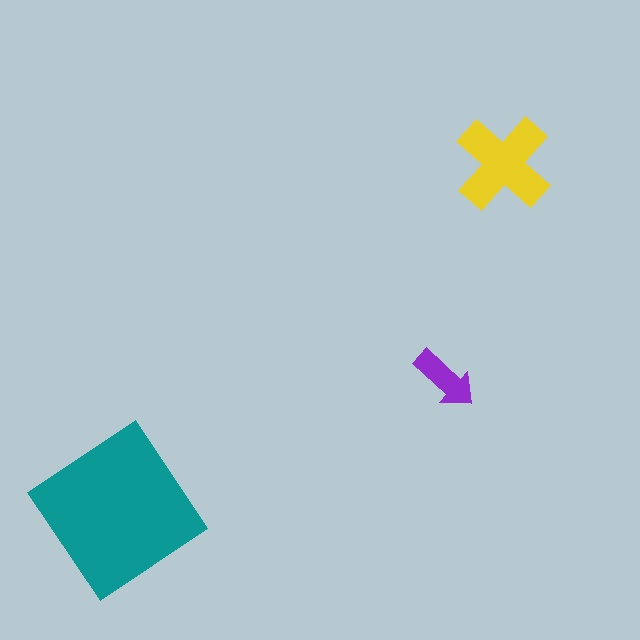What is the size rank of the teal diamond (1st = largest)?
1st.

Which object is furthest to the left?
The teal diamond is leftmost.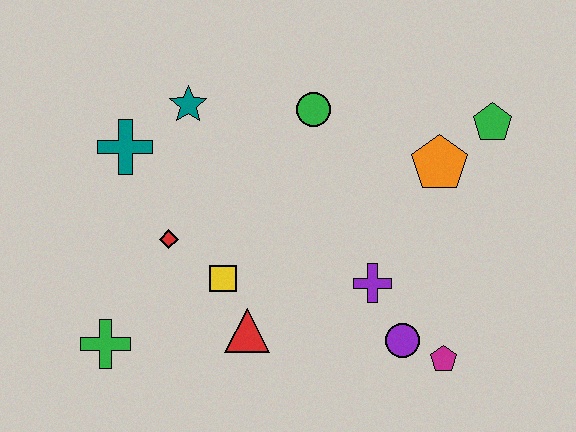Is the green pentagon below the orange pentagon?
No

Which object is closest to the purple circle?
The magenta pentagon is closest to the purple circle.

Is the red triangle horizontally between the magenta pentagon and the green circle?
No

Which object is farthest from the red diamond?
The green pentagon is farthest from the red diamond.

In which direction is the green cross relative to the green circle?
The green cross is below the green circle.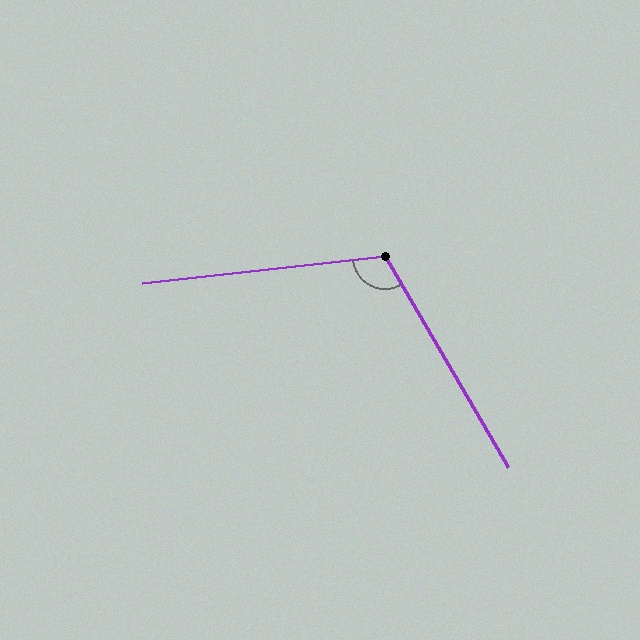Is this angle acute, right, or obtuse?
It is obtuse.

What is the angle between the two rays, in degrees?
Approximately 114 degrees.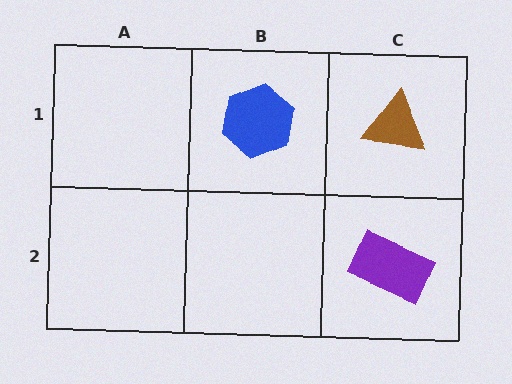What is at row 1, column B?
A blue hexagon.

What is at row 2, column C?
A purple rectangle.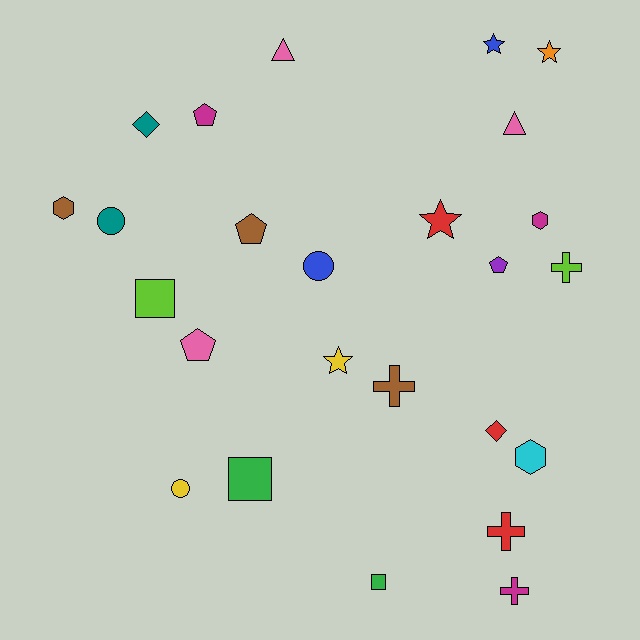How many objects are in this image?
There are 25 objects.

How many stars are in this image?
There are 4 stars.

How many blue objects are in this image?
There are 2 blue objects.